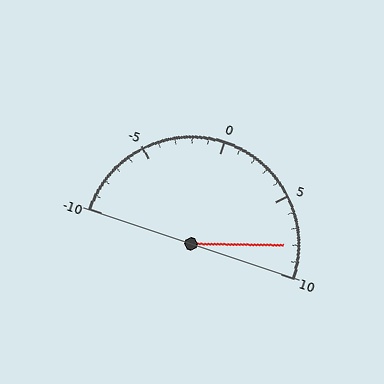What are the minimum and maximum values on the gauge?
The gauge ranges from -10 to 10.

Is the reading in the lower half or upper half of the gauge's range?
The reading is in the upper half of the range (-10 to 10).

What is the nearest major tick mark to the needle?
The nearest major tick mark is 10.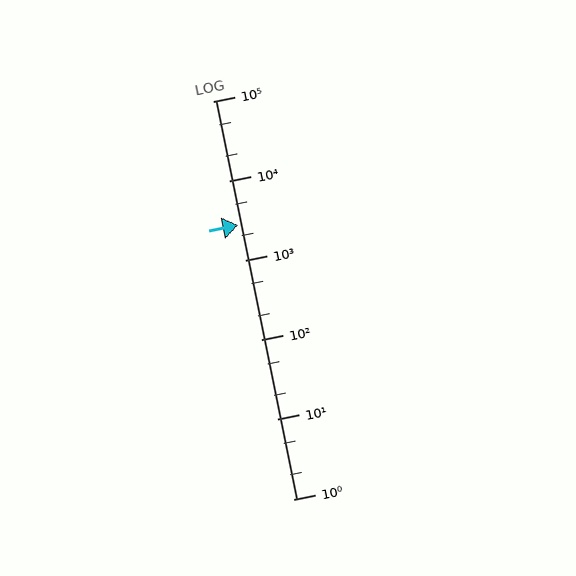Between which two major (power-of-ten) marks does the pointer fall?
The pointer is between 1000 and 10000.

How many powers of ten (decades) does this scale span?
The scale spans 5 decades, from 1 to 100000.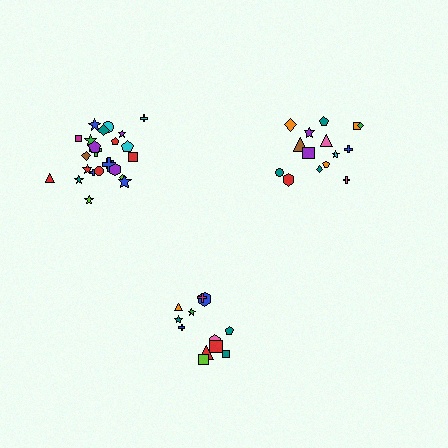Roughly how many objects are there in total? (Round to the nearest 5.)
Roughly 50 objects in total.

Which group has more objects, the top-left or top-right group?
The top-left group.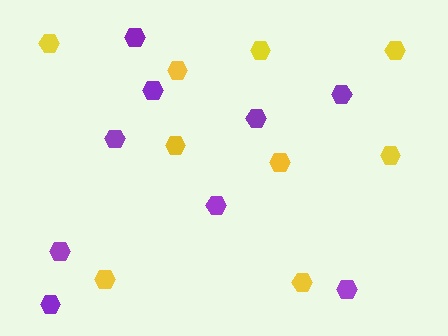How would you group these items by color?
There are 2 groups: one group of purple hexagons (9) and one group of yellow hexagons (9).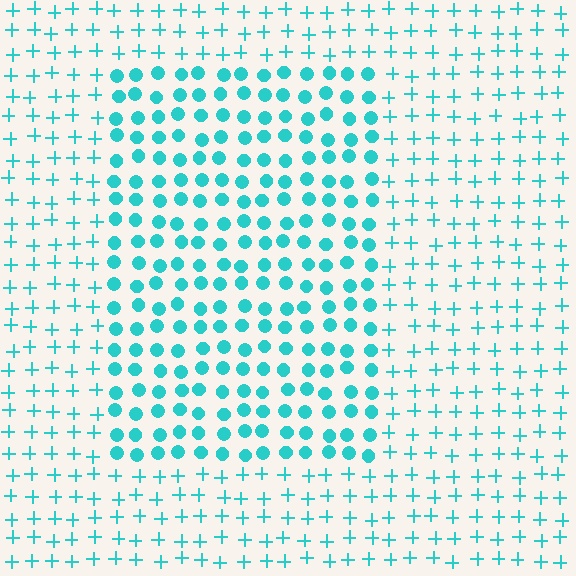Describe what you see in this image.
The image is filled with small cyan elements arranged in a uniform grid. A rectangle-shaped region contains circles, while the surrounding area contains plus signs. The boundary is defined purely by the change in element shape.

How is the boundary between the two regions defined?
The boundary is defined by a change in element shape: circles inside vs. plus signs outside. All elements share the same color and spacing.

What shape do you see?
I see a rectangle.